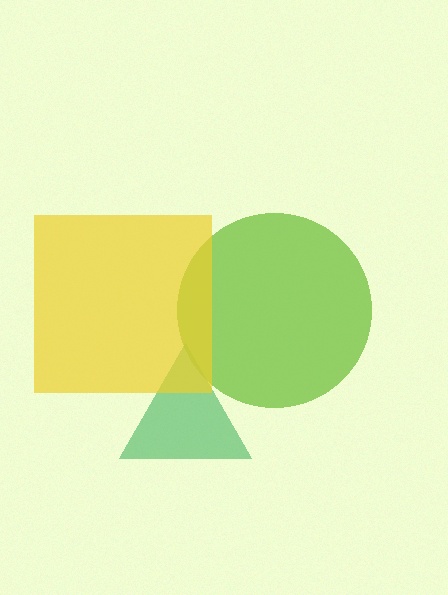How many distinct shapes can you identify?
There are 3 distinct shapes: a green triangle, a lime circle, a yellow square.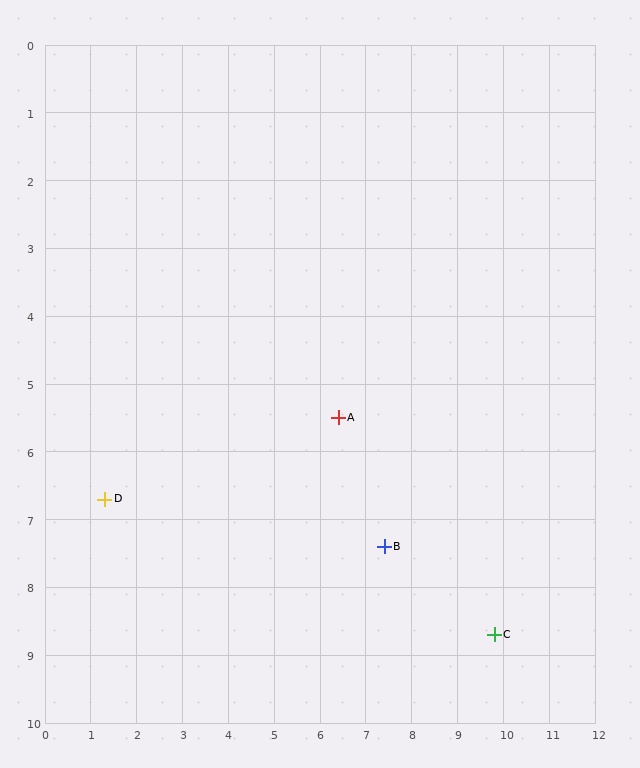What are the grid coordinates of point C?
Point C is at approximately (9.8, 8.7).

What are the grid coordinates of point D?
Point D is at approximately (1.3, 6.7).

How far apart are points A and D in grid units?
Points A and D are about 5.2 grid units apart.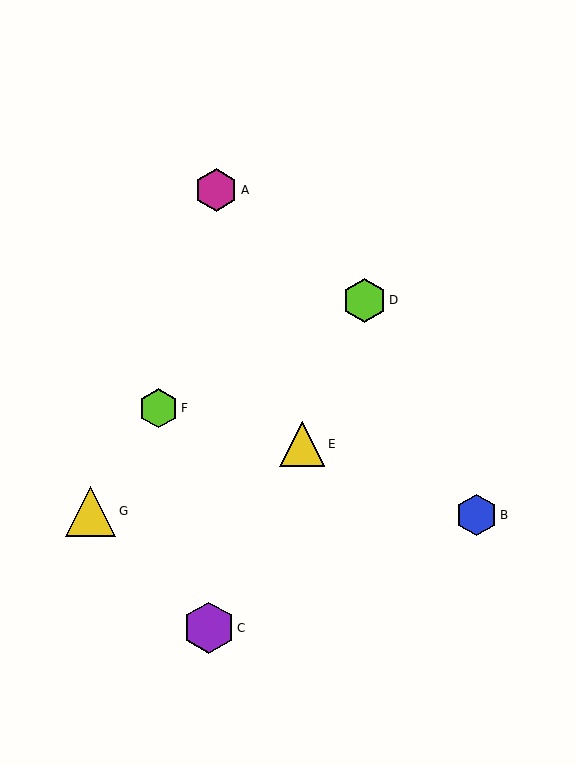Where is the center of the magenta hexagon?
The center of the magenta hexagon is at (216, 190).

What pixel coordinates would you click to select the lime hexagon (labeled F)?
Click at (158, 408) to select the lime hexagon F.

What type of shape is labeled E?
Shape E is a yellow triangle.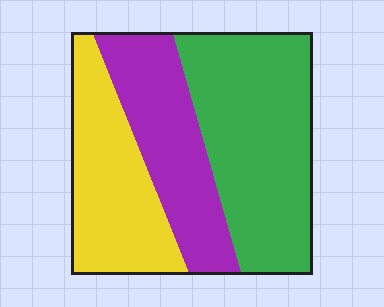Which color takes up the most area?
Green, at roughly 45%.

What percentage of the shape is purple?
Purple takes up about one quarter (1/4) of the shape.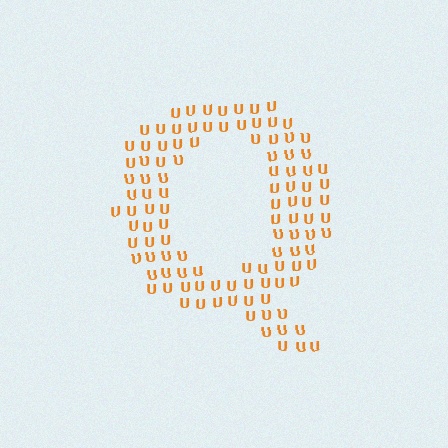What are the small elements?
The small elements are letter U's.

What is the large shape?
The large shape is the letter Q.